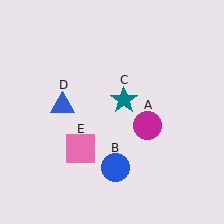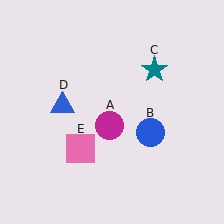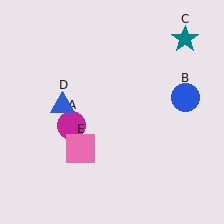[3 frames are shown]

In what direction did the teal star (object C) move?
The teal star (object C) moved up and to the right.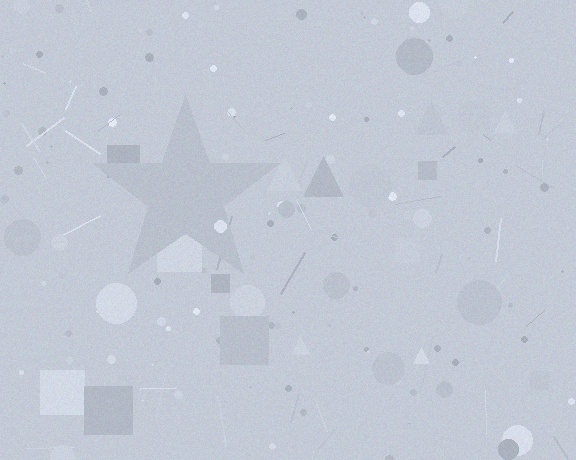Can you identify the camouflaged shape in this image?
The camouflaged shape is a star.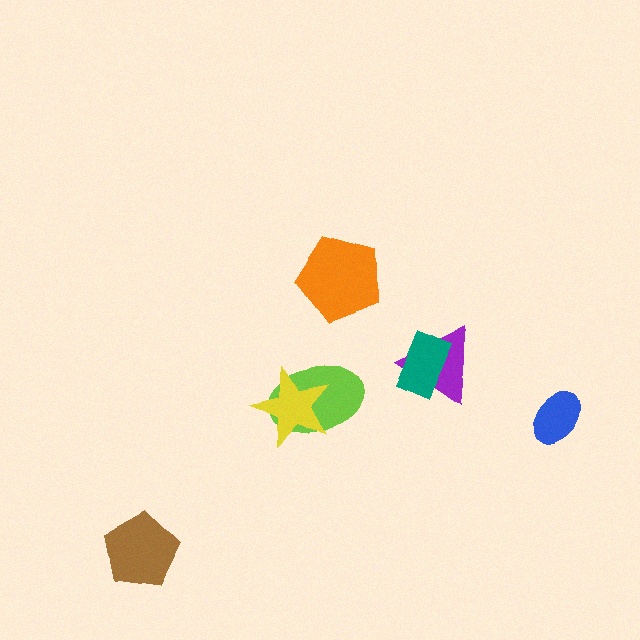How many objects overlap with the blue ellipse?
0 objects overlap with the blue ellipse.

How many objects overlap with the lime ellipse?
1 object overlaps with the lime ellipse.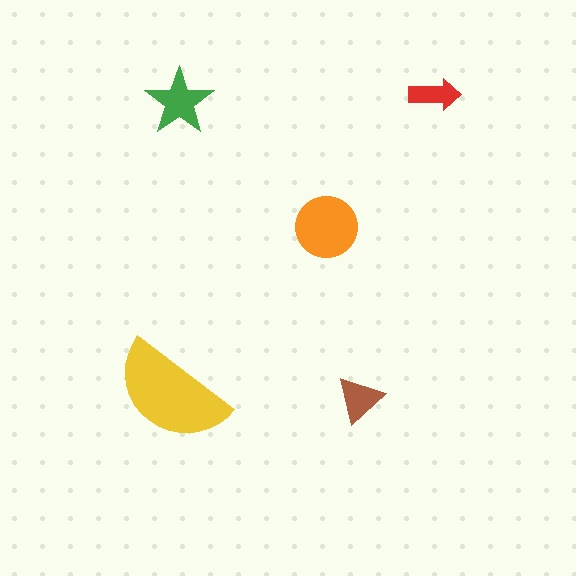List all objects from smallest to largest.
The red arrow, the brown triangle, the green star, the orange circle, the yellow semicircle.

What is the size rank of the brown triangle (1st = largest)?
4th.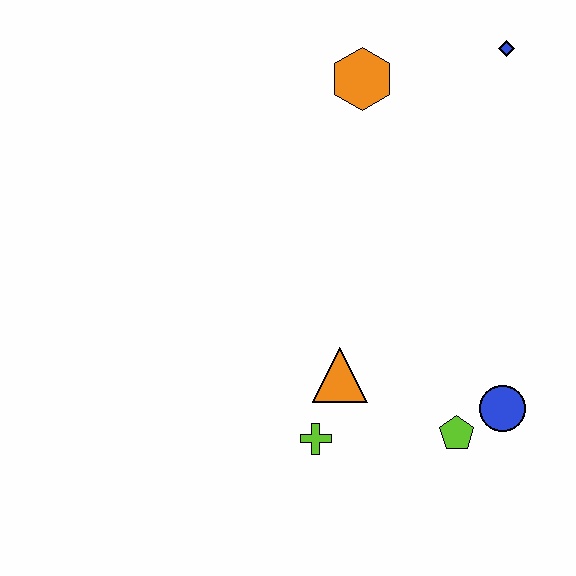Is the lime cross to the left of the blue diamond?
Yes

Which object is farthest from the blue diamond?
The lime cross is farthest from the blue diamond.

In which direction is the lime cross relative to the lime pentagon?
The lime cross is to the left of the lime pentagon.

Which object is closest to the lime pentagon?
The blue circle is closest to the lime pentagon.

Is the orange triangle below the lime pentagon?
No